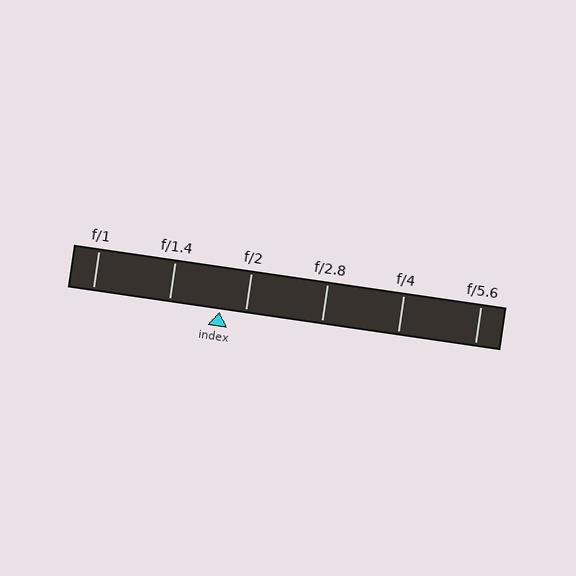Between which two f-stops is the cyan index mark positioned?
The index mark is between f/1.4 and f/2.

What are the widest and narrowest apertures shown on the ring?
The widest aperture shown is f/1 and the narrowest is f/5.6.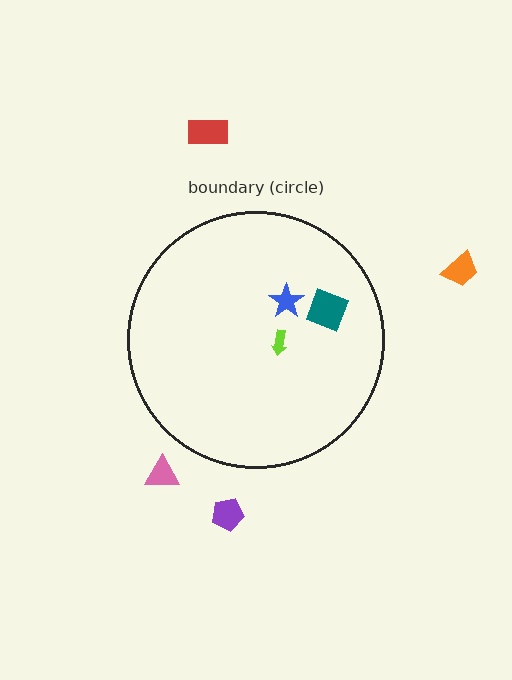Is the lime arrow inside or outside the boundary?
Inside.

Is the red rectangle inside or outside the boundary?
Outside.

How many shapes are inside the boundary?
3 inside, 4 outside.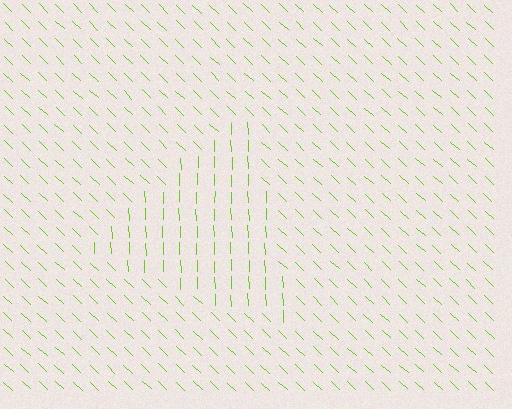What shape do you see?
I see a triangle.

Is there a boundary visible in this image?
Yes, there is a texture boundary formed by a change in line orientation.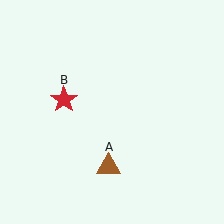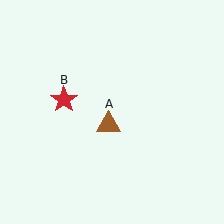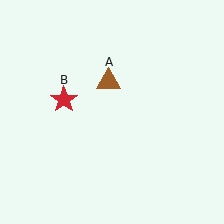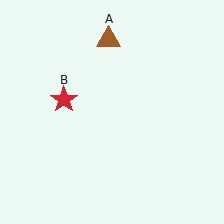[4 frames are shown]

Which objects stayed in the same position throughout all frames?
Red star (object B) remained stationary.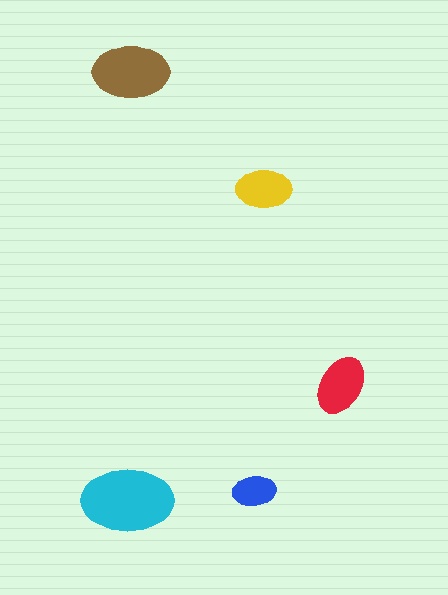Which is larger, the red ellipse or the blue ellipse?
The red one.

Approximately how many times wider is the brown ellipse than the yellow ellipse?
About 1.5 times wider.